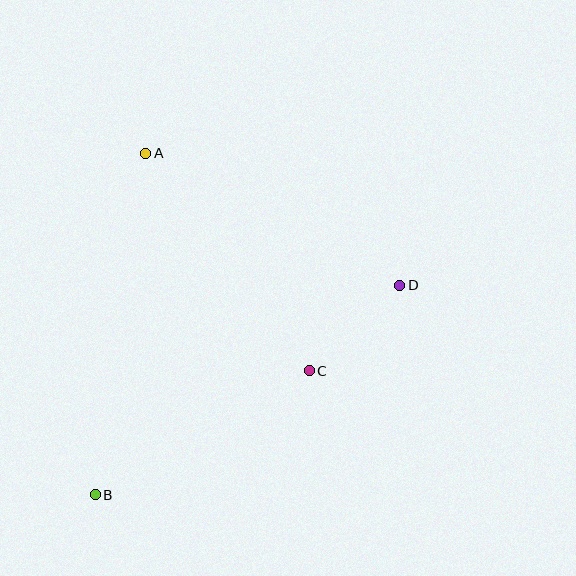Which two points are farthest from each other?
Points B and D are farthest from each other.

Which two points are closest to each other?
Points C and D are closest to each other.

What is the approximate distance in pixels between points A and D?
The distance between A and D is approximately 286 pixels.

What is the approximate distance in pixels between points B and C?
The distance between B and C is approximately 248 pixels.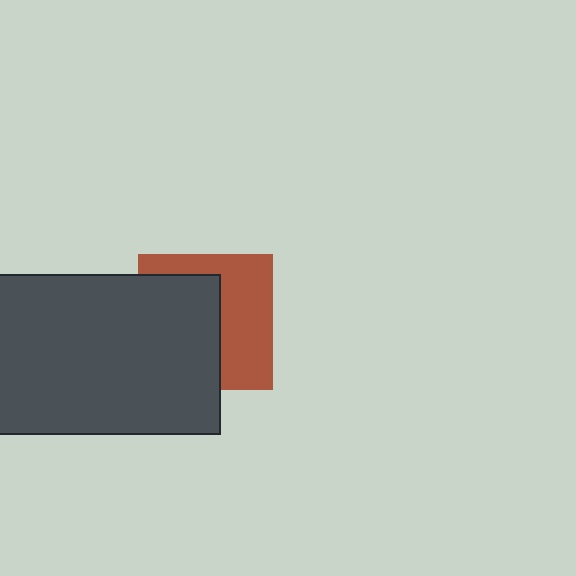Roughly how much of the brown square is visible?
About half of it is visible (roughly 47%).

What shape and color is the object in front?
The object in front is a dark gray rectangle.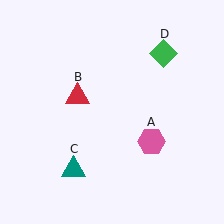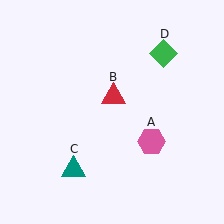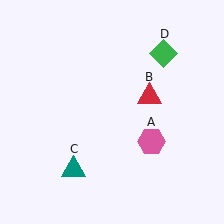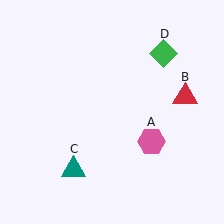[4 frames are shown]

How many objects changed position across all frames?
1 object changed position: red triangle (object B).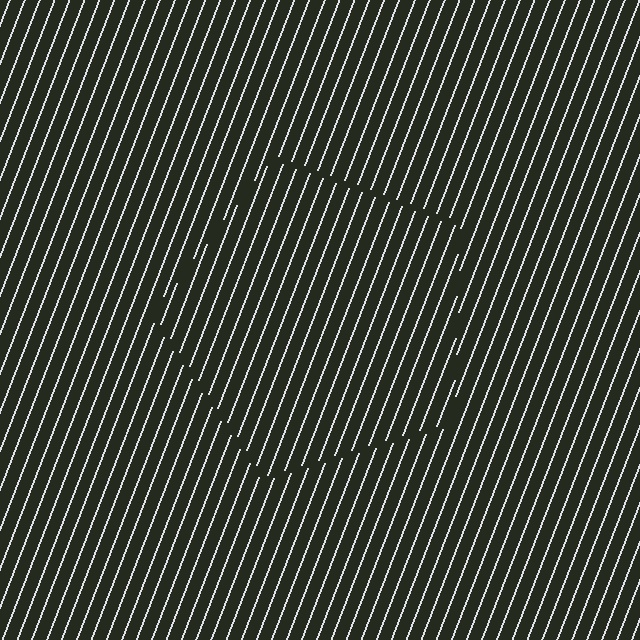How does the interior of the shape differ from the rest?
The interior of the shape contains the same grating, shifted by half a period — the contour is defined by the phase discontinuity where line-ends from the inner and outer gratings abut.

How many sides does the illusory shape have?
5 sides — the line-ends trace a pentagon.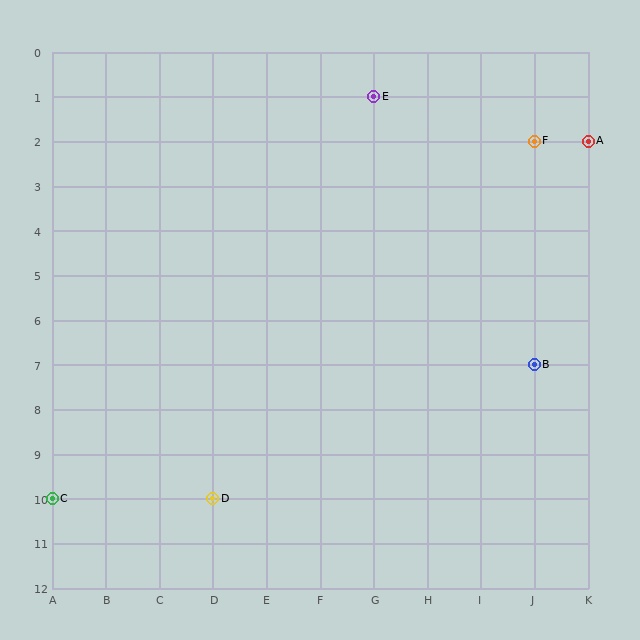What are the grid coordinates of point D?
Point D is at grid coordinates (D, 10).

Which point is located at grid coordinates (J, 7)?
Point B is at (J, 7).